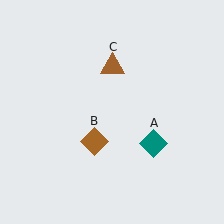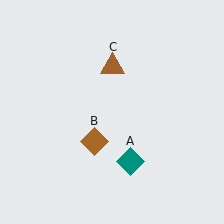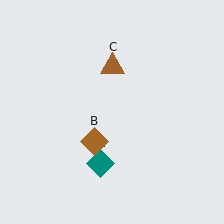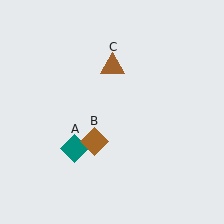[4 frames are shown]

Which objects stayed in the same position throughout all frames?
Brown diamond (object B) and brown triangle (object C) remained stationary.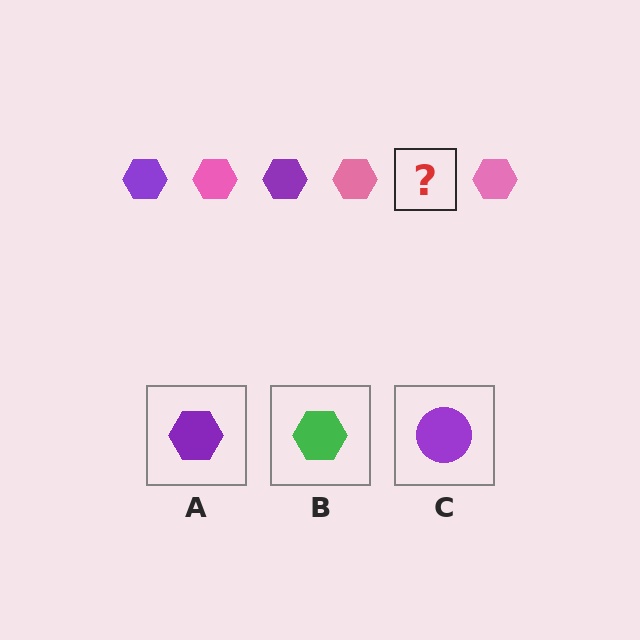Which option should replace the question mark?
Option A.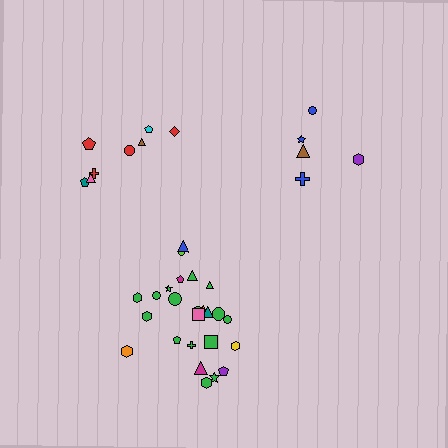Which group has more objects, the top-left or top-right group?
The top-left group.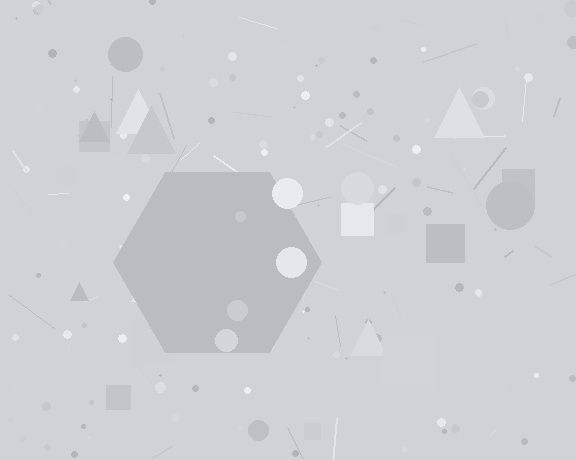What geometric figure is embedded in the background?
A hexagon is embedded in the background.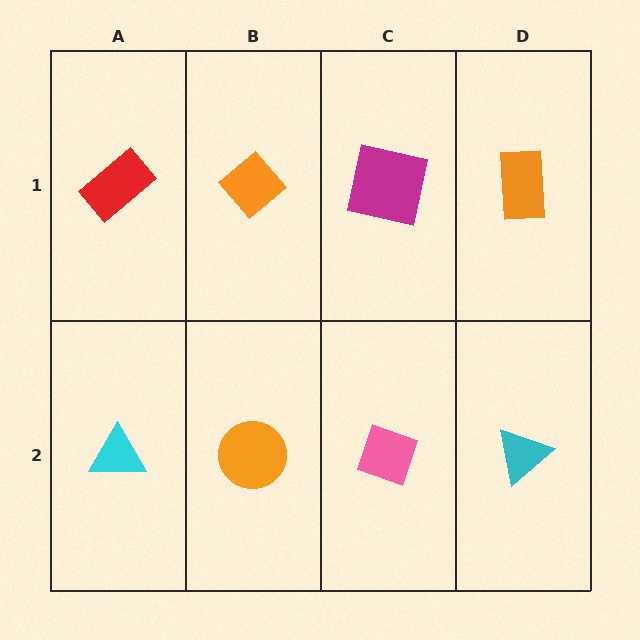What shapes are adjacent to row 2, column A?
A red rectangle (row 1, column A), an orange circle (row 2, column B).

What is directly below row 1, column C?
A pink diamond.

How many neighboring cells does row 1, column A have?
2.